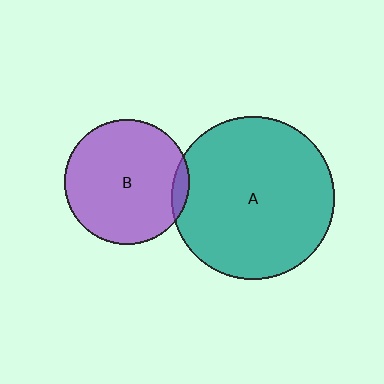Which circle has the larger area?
Circle A (teal).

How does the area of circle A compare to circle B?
Approximately 1.7 times.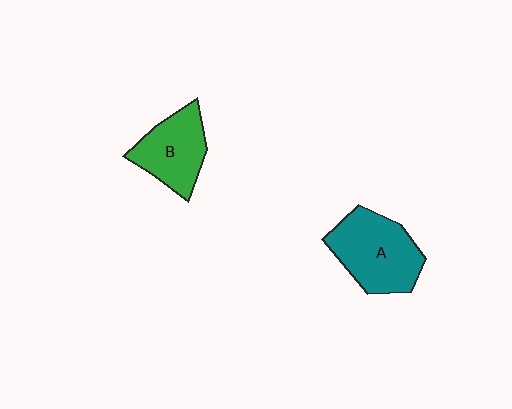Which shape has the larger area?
Shape A (teal).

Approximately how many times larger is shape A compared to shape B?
Approximately 1.3 times.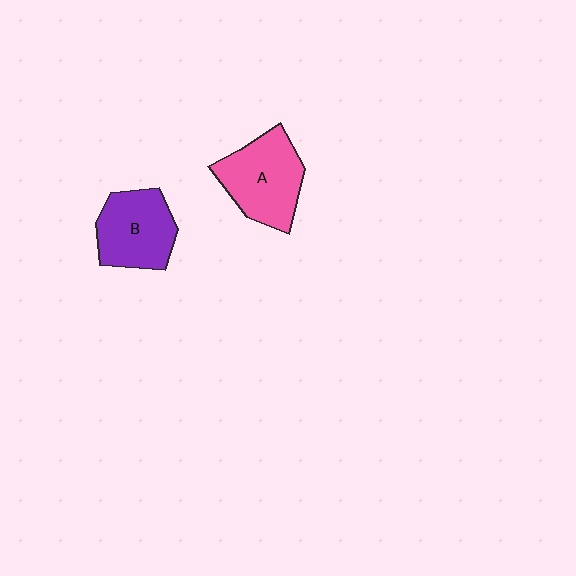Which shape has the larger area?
Shape A (pink).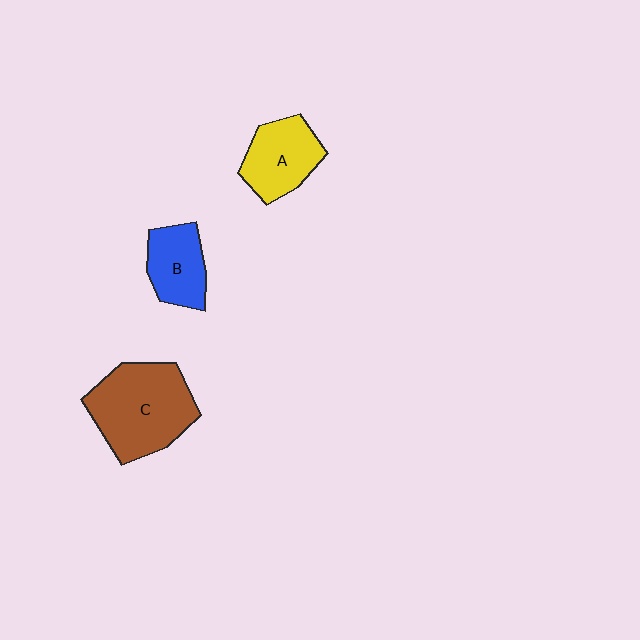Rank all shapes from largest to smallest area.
From largest to smallest: C (brown), A (yellow), B (blue).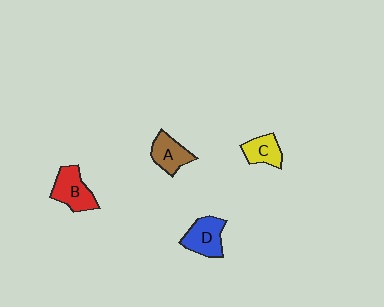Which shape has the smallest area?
Shape C (yellow).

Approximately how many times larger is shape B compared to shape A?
Approximately 1.2 times.